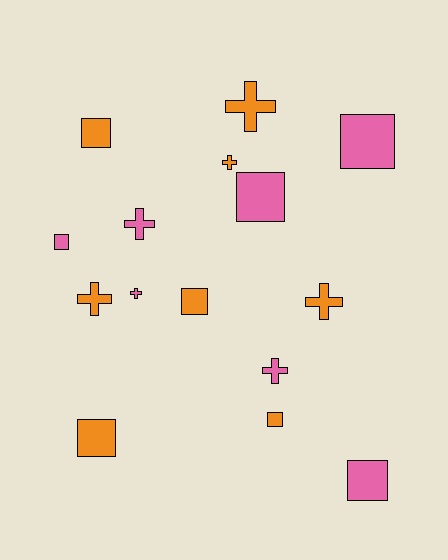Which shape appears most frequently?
Square, with 8 objects.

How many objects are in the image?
There are 15 objects.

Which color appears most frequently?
Orange, with 8 objects.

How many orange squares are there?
There are 4 orange squares.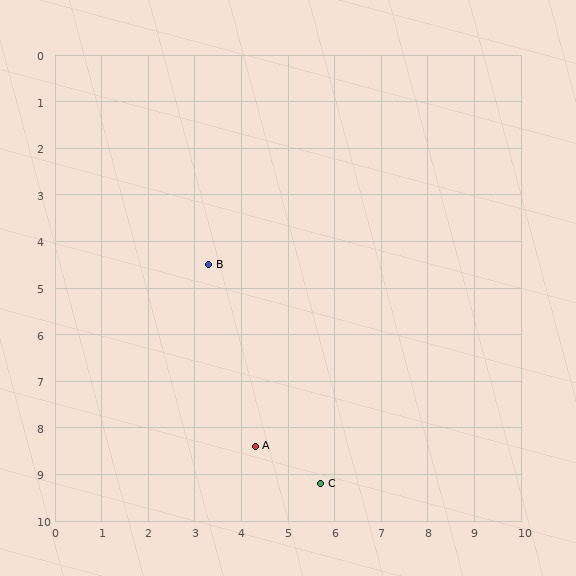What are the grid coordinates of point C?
Point C is at approximately (5.7, 9.2).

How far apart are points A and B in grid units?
Points A and B are about 4.0 grid units apart.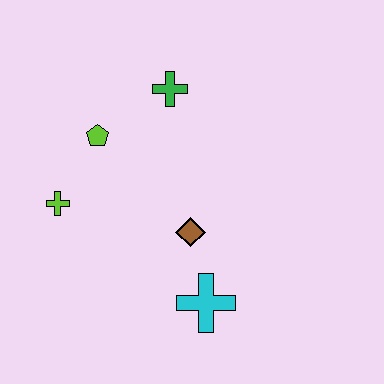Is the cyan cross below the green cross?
Yes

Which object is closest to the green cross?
The lime pentagon is closest to the green cross.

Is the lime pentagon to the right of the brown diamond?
No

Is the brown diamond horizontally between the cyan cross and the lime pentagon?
Yes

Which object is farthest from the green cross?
The cyan cross is farthest from the green cross.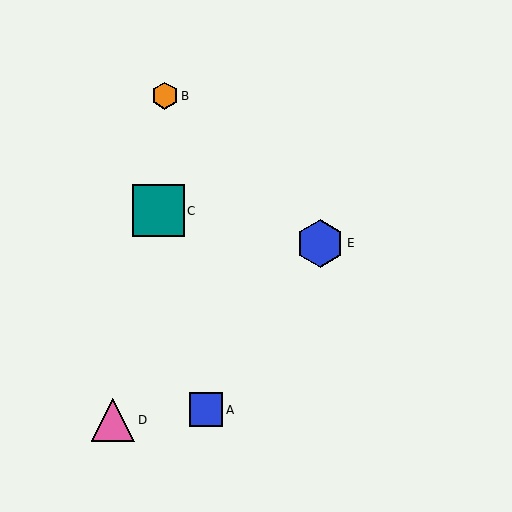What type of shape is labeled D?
Shape D is a pink triangle.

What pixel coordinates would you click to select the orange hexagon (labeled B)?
Click at (165, 96) to select the orange hexagon B.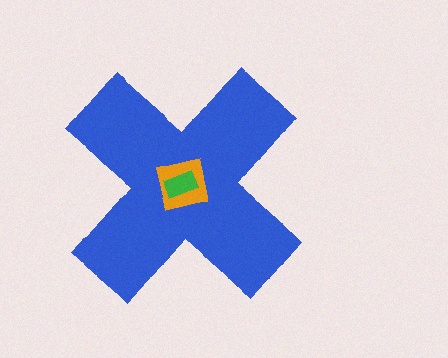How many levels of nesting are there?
3.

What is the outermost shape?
The blue cross.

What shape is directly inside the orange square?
The green rectangle.